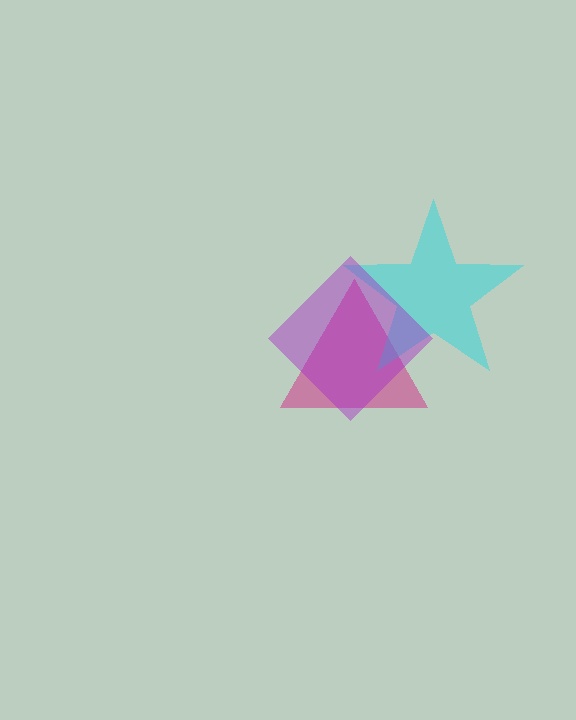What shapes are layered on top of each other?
The layered shapes are: a magenta triangle, a cyan star, a purple diamond.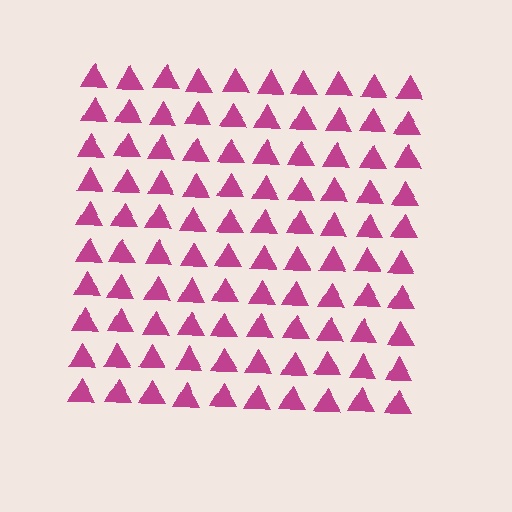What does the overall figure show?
The overall figure shows a square.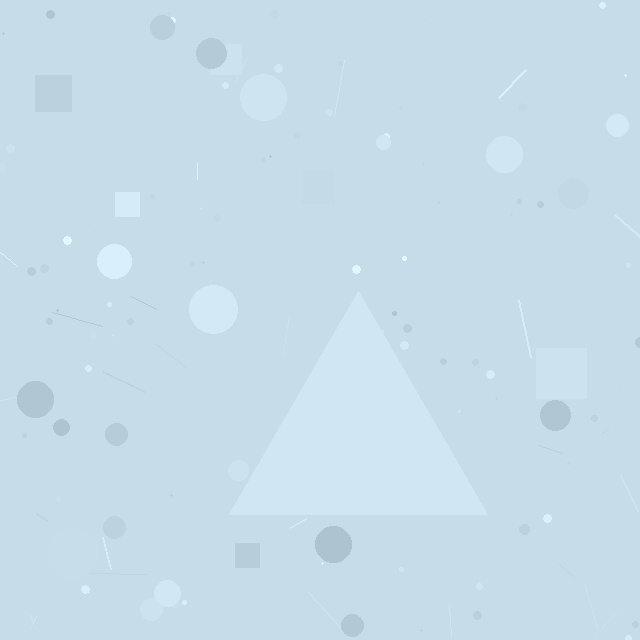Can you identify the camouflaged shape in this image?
The camouflaged shape is a triangle.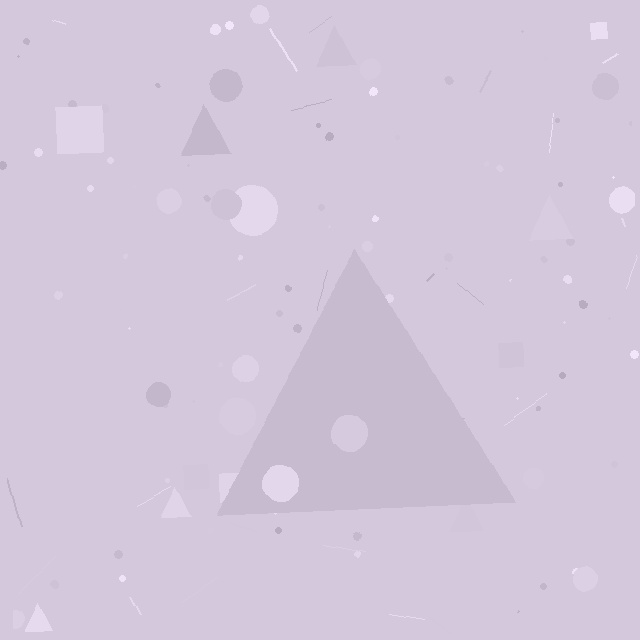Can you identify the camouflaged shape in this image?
The camouflaged shape is a triangle.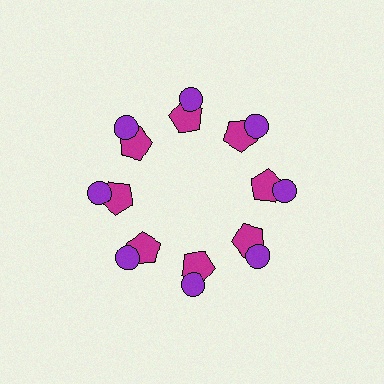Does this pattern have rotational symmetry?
Yes, this pattern has 8-fold rotational symmetry. It looks the same after rotating 45 degrees around the center.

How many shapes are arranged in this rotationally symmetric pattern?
There are 16 shapes, arranged in 8 groups of 2.